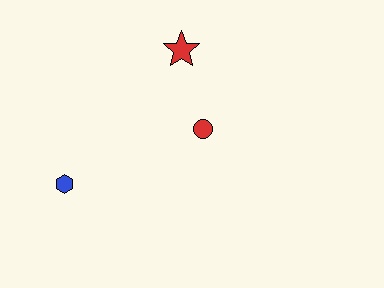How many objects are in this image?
There are 3 objects.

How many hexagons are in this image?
There is 1 hexagon.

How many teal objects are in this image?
There are no teal objects.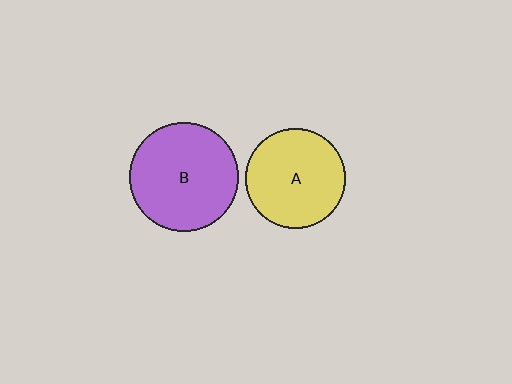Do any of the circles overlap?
No, none of the circles overlap.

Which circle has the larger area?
Circle B (purple).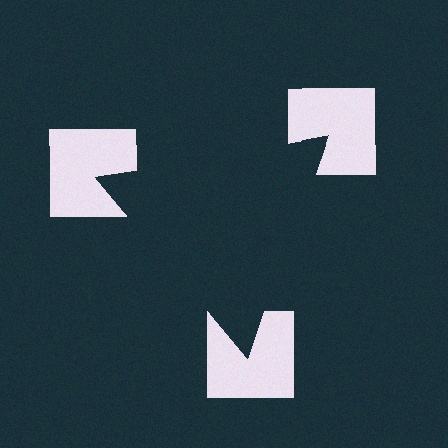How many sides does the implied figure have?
3 sides.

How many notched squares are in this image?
There are 3 — one at each vertex of the illusory triangle.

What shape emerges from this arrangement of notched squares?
An illusory triangle — its edges are inferred from the aligned wedge cuts in the notched squares, not physically drawn.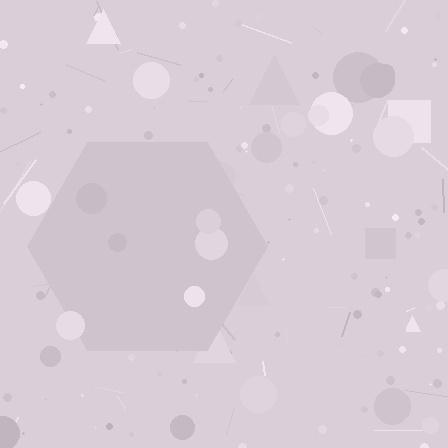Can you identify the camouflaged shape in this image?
The camouflaged shape is a hexagon.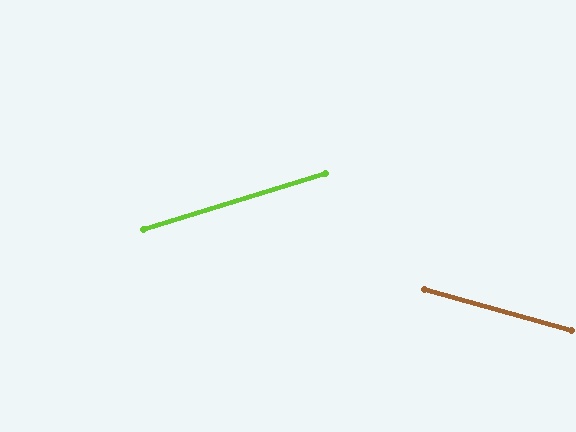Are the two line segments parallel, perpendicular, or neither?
Neither parallel nor perpendicular — they differ by about 32°.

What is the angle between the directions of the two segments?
Approximately 32 degrees.